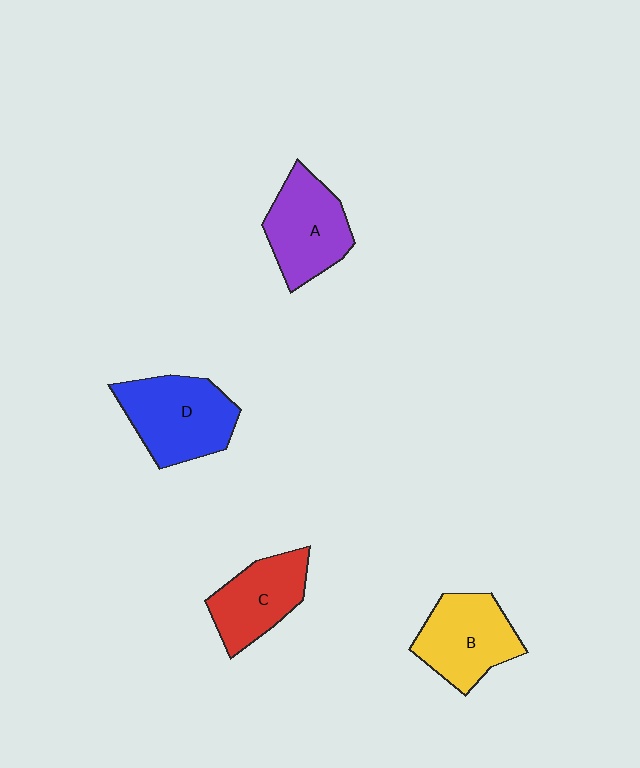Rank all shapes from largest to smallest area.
From largest to smallest: D (blue), B (yellow), A (purple), C (red).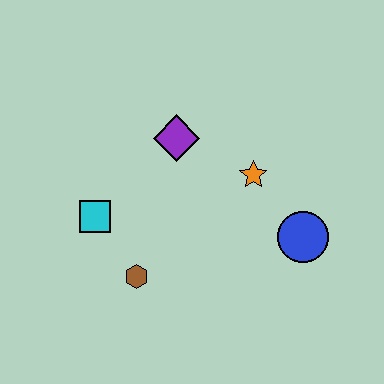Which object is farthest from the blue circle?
The cyan square is farthest from the blue circle.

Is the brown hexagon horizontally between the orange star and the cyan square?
Yes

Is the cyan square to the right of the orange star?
No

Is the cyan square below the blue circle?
No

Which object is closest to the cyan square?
The brown hexagon is closest to the cyan square.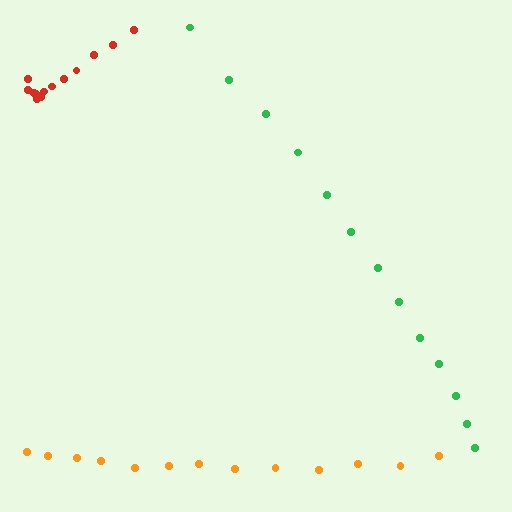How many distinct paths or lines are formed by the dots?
There are 3 distinct paths.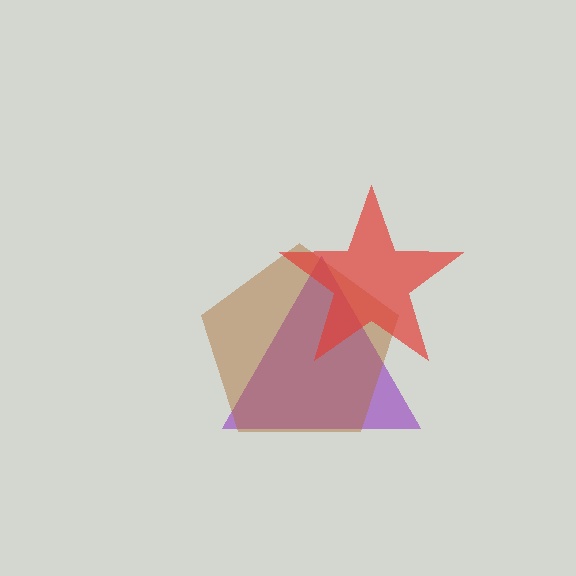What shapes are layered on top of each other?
The layered shapes are: a purple triangle, a brown pentagon, a red star.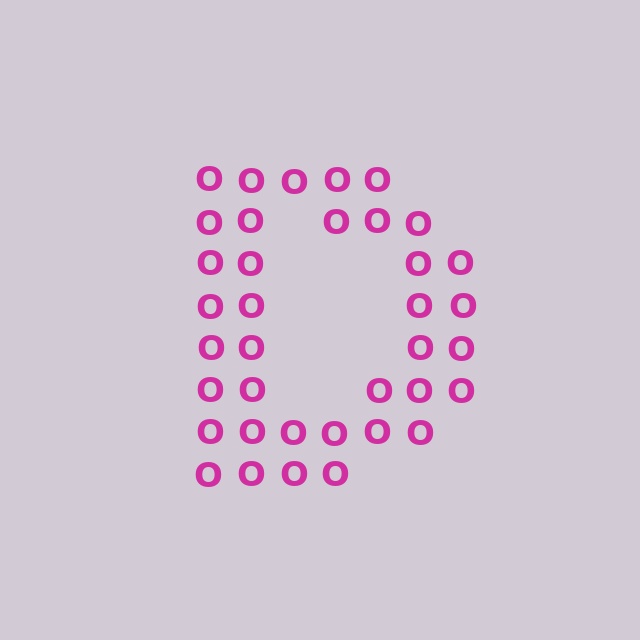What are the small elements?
The small elements are letter O's.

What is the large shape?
The large shape is the letter D.